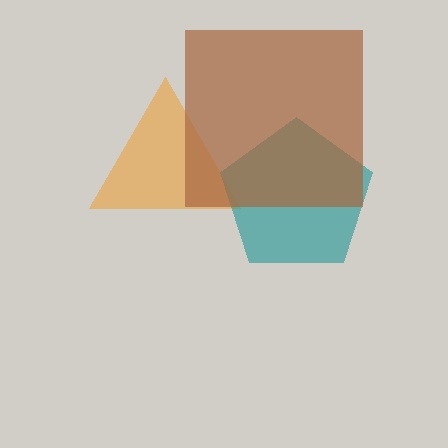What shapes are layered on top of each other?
The layered shapes are: an orange triangle, a teal pentagon, a brown square.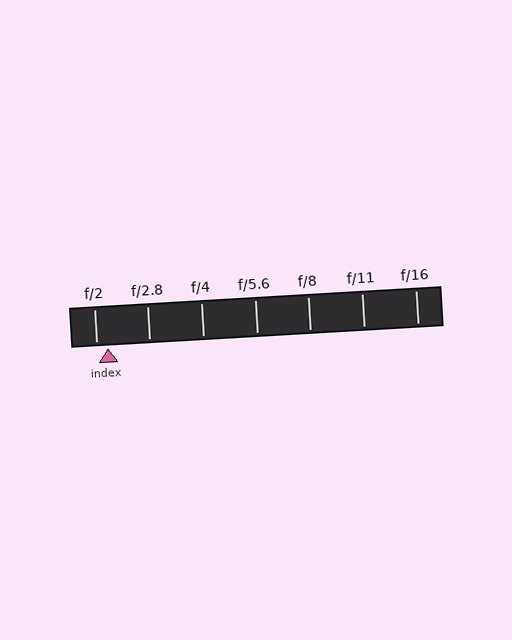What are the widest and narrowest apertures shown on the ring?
The widest aperture shown is f/2 and the narrowest is f/16.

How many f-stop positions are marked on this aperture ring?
There are 7 f-stop positions marked.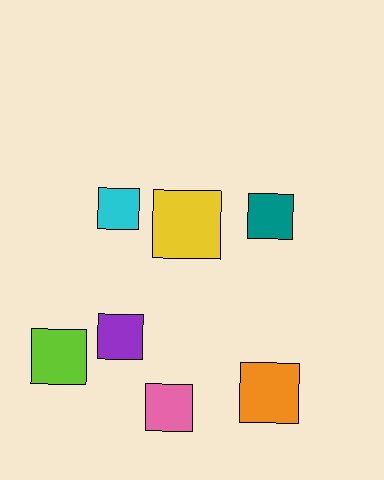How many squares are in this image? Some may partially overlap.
There are 7 squares.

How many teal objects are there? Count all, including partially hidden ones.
There is 1 teal object.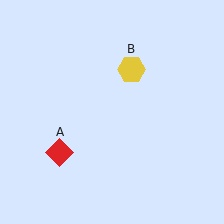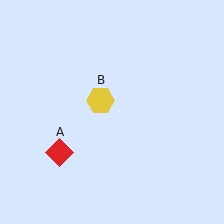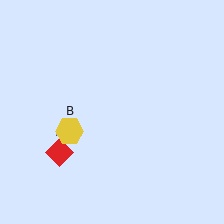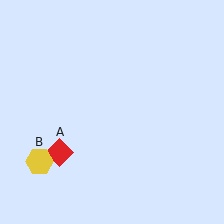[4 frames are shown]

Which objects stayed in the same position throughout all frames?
Red diamond (object A) remained stationary.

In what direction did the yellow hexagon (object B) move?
The yellow hexagon (object B) moved down and to the left.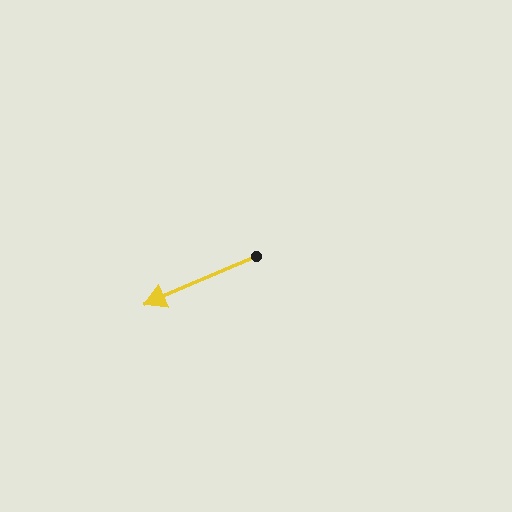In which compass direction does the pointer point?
Southwest.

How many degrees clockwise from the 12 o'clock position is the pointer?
Approximately 247 degrees.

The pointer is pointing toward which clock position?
Roughly 8 o'clock.